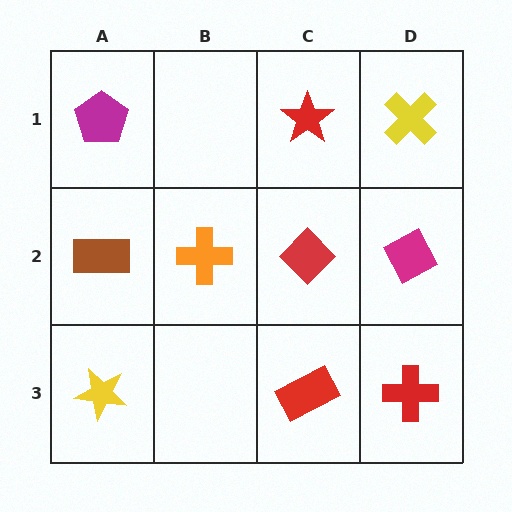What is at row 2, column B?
An orange cross.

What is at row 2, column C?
A red diamond.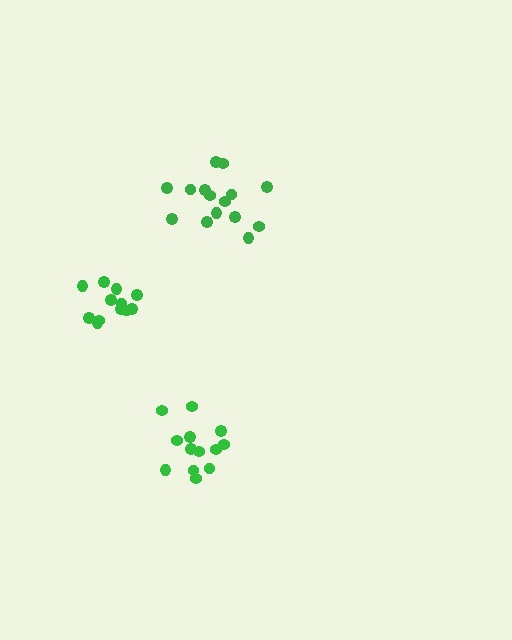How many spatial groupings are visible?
There are 3 spatial groupings.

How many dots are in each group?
Group 1: 15 dots, Group 2: 13 dots, Group 3: 13 dots (41 total).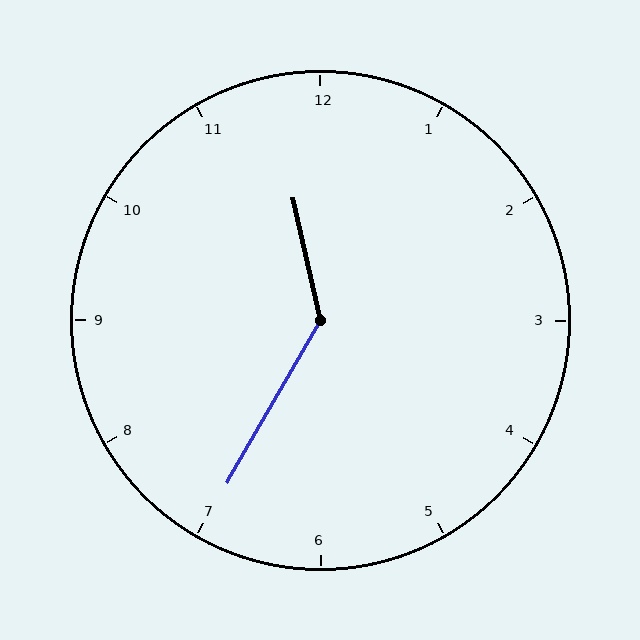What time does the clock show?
11:35.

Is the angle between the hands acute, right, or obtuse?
It is obtuse.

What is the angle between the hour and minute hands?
Approximately 138 degrees.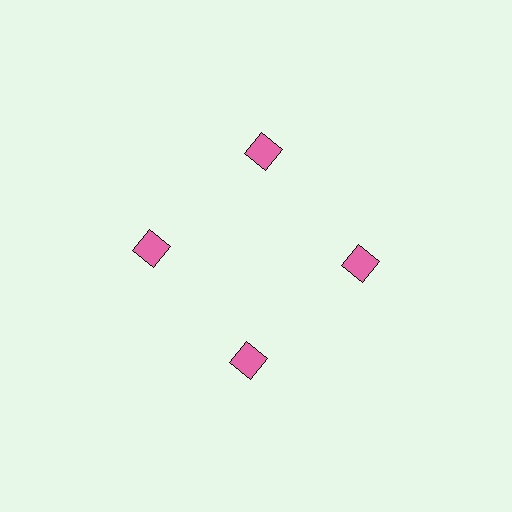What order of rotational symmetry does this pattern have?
This pattern has 4-fold rotational symmetry.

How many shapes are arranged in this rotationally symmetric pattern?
There are 4 shapes, arranged in 4 groups of 1.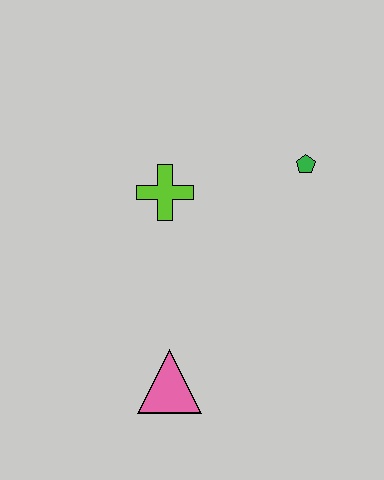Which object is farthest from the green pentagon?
The pink triangle is farthest from the green pentagon.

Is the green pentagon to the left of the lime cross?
No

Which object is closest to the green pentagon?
The lime cross is closest to the green pentagon.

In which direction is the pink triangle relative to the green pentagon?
The pink triangle is below the green pentagon.